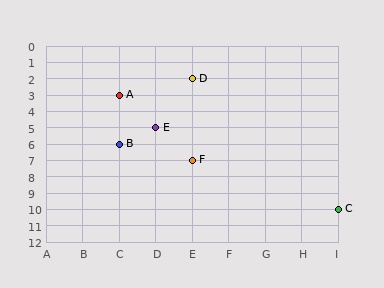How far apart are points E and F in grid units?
Points E and F are 1 column and 2 rows apart (about 2.2 grid units diagonally).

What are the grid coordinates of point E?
Point E is at grid coordinates (D, 5).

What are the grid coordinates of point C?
Point C is at grid coordinates (I, 10).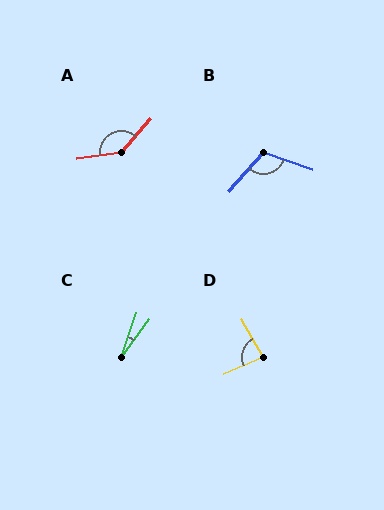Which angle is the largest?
A, at approximately 138 degrees.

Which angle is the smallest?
C, at approximately 17 degrees.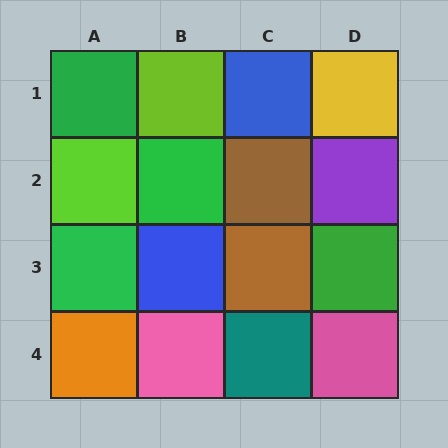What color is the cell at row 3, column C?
Brown.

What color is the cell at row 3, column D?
Green.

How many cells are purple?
1 cell is purple.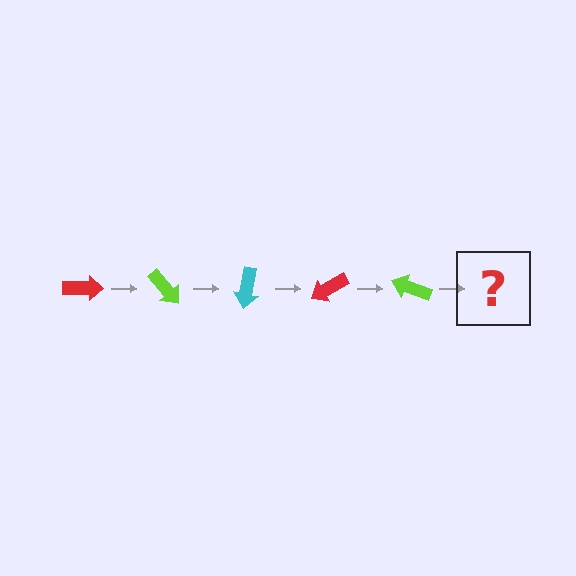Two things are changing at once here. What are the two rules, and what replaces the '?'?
The two rules are that it rotates 50 degrees each step and the color cycles through red, lime, and cyan. The '?' should be a cyan arrow, rotated 250 degrees from the start.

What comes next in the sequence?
The next element should be a cyan arrow, rotated 250 degrees from the start.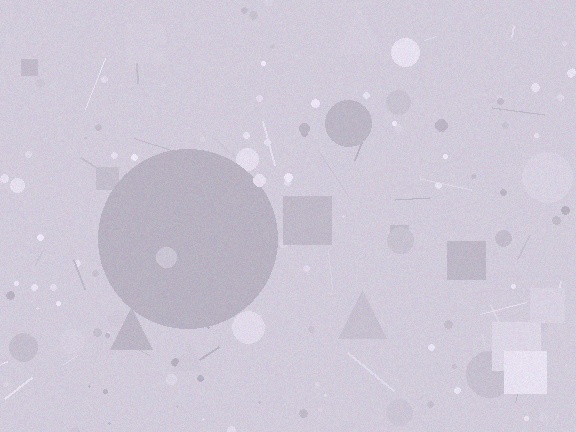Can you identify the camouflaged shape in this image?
The camouflaged shape is a circle.